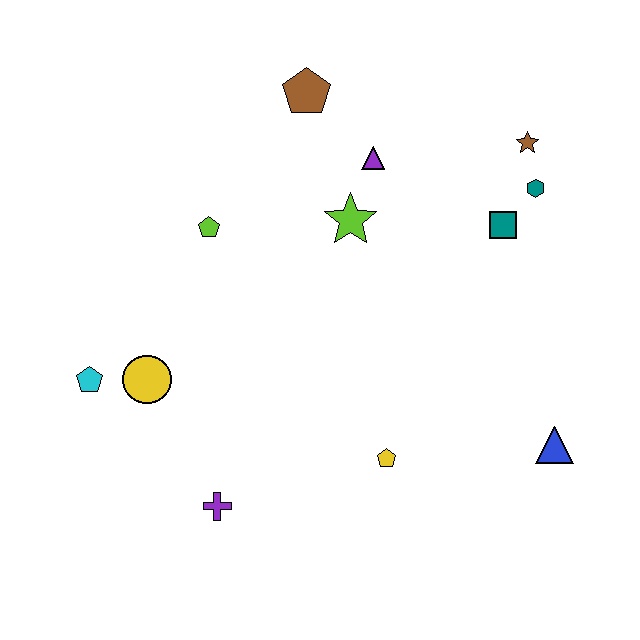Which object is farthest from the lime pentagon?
The blue triangle is farthest from the lime pentagon.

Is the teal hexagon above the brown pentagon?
No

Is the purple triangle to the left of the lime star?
No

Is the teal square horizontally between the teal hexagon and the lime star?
Yes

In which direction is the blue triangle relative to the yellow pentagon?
The blue triangle is to the right of the yellow pentagon.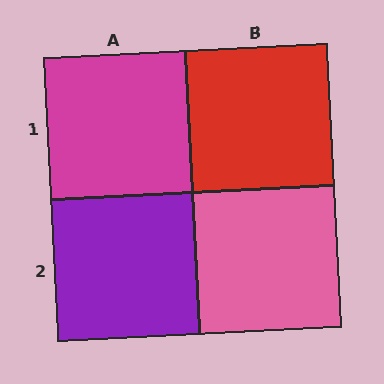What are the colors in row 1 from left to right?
Magenta, red.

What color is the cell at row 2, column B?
Pink.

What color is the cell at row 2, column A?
Purple.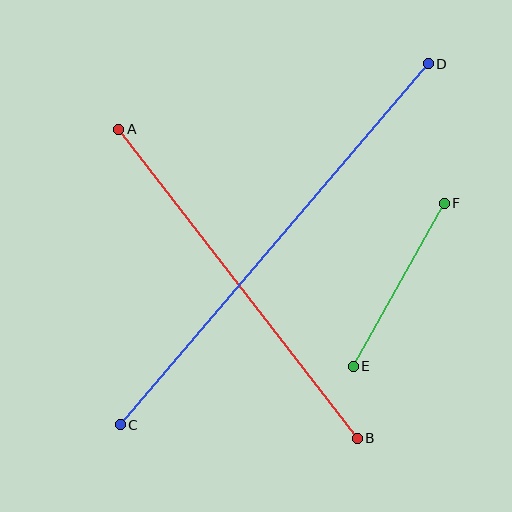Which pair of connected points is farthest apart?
Points C and D are farthest apart.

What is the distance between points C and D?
The distance is approximately 475 pixels.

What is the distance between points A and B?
The distance is approximately 390 pixels.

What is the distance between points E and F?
The distance is approximately 186 pixels.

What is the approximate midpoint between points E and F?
The midpoint is at approximately (399, 285) pixels.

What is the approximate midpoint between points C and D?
The midpoint is at approximately (274, 244) pixels.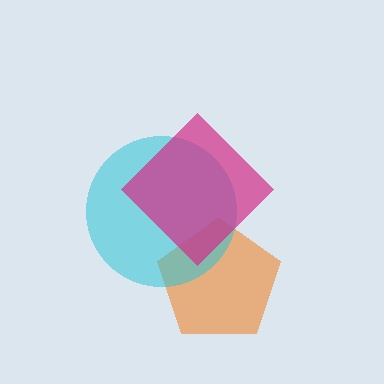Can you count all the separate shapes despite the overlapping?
Yes, there are 3 separate shapes.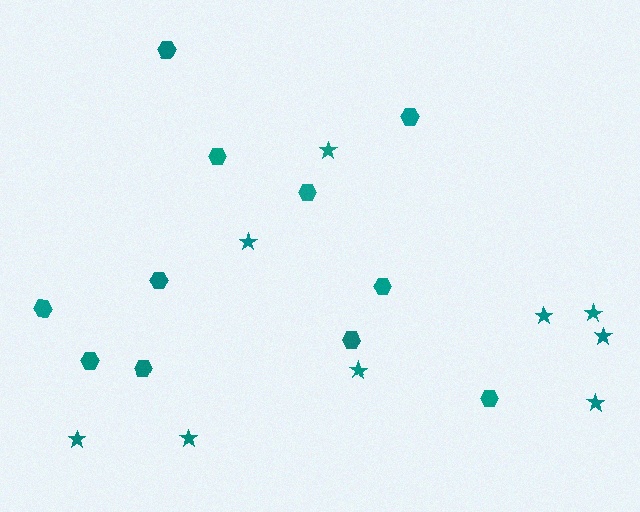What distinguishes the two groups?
There are 2 groups: one group of hexagons (11) and one group of stars (9).